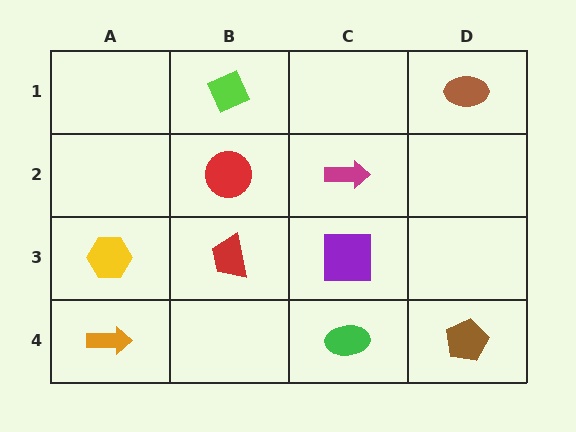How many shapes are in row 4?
3 shapes.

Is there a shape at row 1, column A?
No, that cell is empty.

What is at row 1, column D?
A brown ellipse.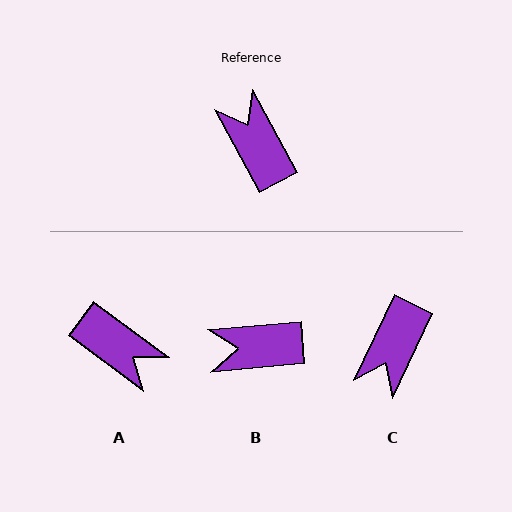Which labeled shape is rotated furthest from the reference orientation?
A, about 155 degrees away.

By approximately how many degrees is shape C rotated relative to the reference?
Approximately 126 degrees counter-clockwise.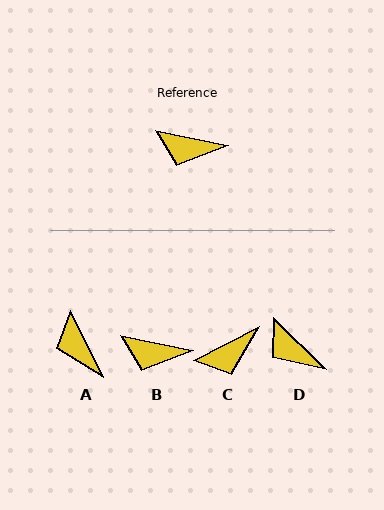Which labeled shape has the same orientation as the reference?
B.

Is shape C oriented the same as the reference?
No, it is off by about 38 degrees.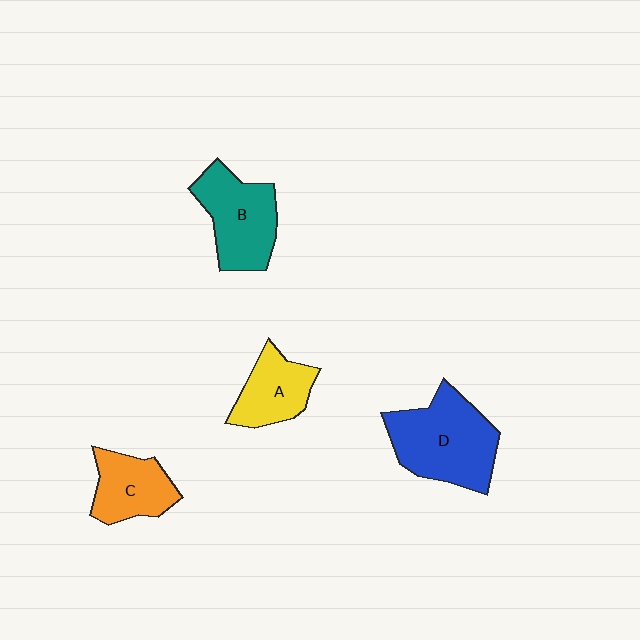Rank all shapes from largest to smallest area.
From largest to smallest: D (blue), B (teal), C (orange), A (yellow).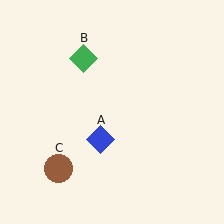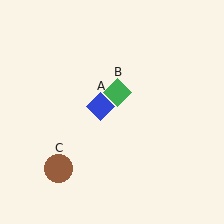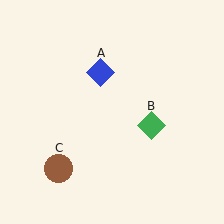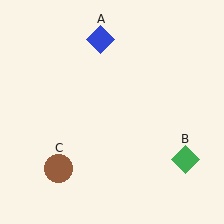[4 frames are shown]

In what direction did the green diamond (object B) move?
The green diamond (object B) moved down and to the right.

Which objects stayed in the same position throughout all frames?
Brown circle (object C) remained stationary.